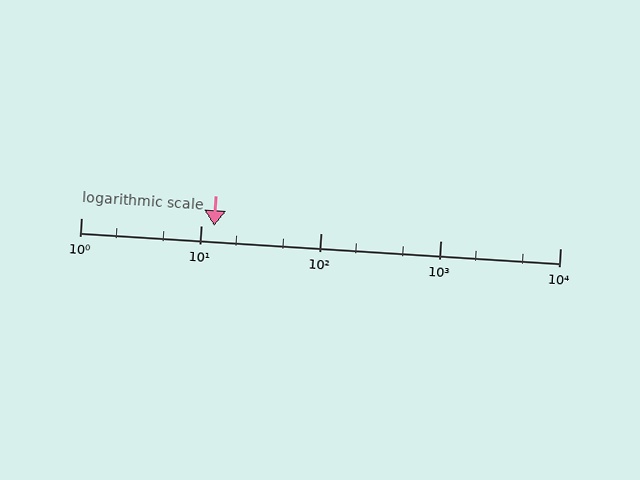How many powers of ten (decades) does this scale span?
The scale spans 4 decades, from 1 to 10000.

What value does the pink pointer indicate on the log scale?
The pointer indicates approximately 13.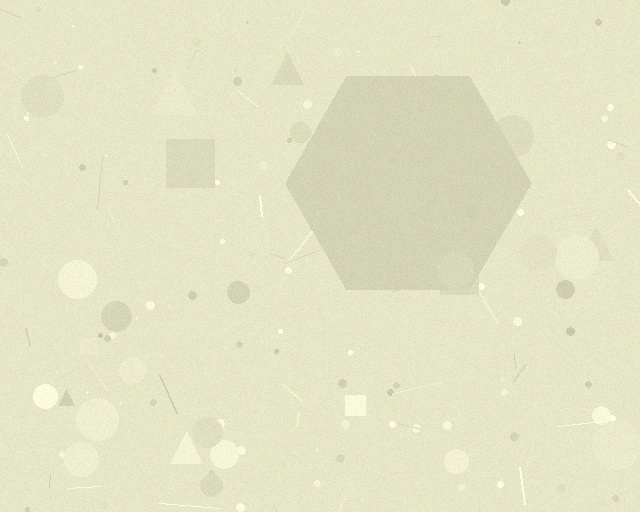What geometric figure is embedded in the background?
A hexagon is embedded in the background.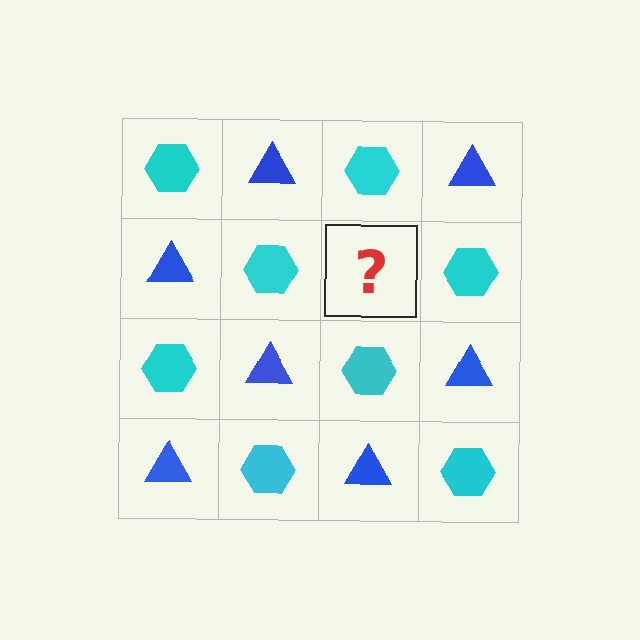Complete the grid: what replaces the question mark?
The question mark should be replaced with a blue triangle.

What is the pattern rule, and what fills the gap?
The rule is that it alternates cyan hexagon and blue triangle in a checkerboard pattern. The gap should be filled with a blue triangle.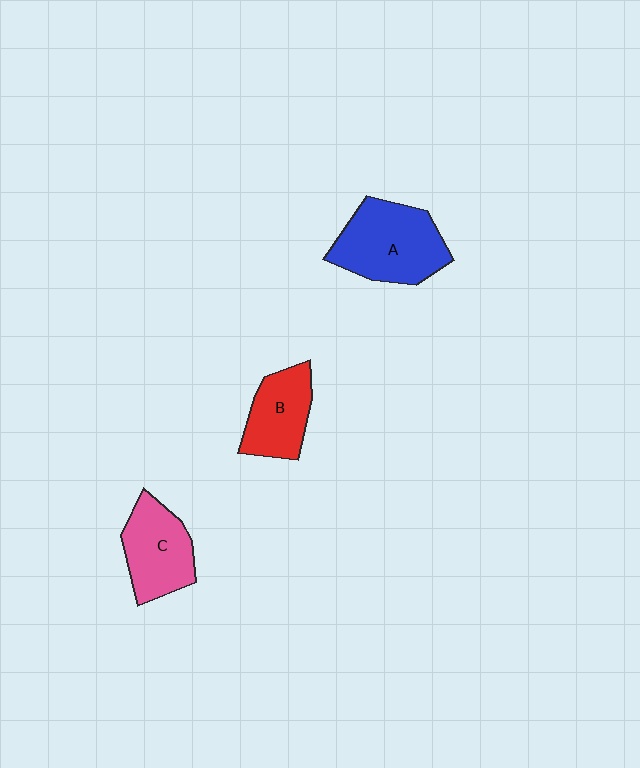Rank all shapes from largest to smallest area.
From largest to smallest: A (blue), C (pink), B (red).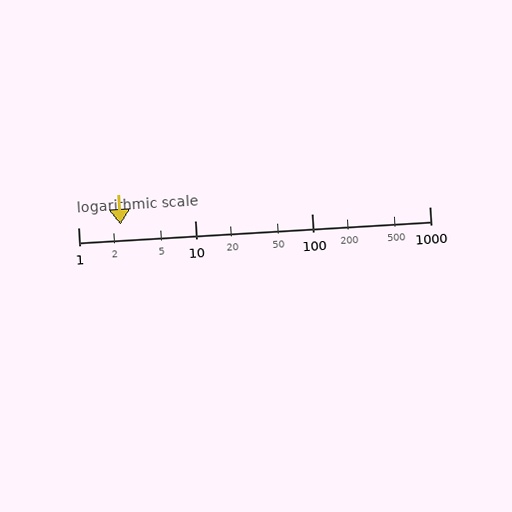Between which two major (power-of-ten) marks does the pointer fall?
The pointer is between 1 and 10.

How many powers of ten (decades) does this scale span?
The scale spans 3 decades, from 1 to 1000.